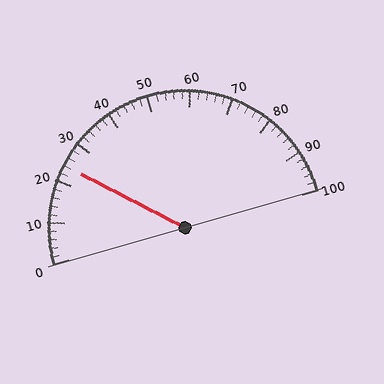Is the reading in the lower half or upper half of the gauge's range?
The reading is in the lower half of the range (0 to 100).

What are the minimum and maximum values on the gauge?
The gauge ranges from 0 to 100.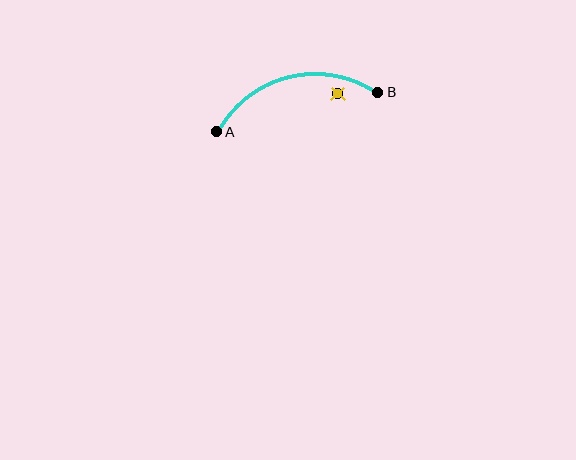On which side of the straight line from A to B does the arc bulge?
The arc bulges above the straight line connecting A and B.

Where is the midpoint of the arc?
The arc midpoint is the point on the curve farthest from the straight line joining A and B. It sits above that line.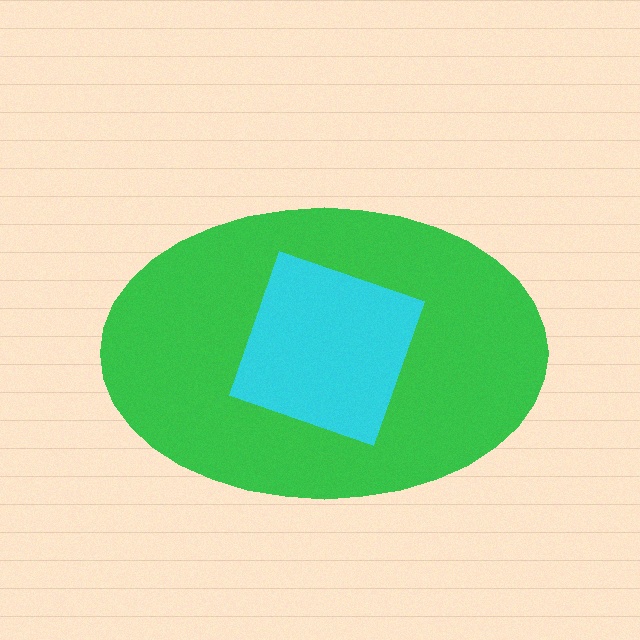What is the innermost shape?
The cyan diamond.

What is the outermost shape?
The green ellipse.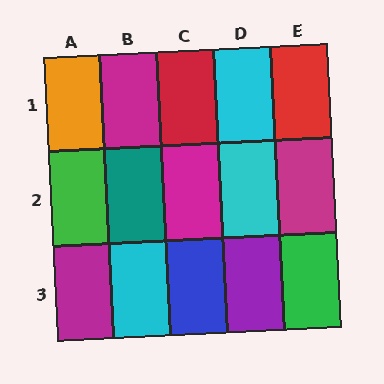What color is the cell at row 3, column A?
Magenta.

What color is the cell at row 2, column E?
Magenta.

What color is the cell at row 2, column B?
Teal.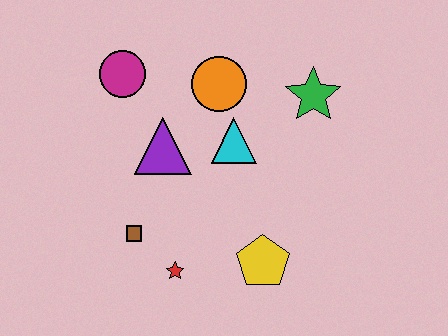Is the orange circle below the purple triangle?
No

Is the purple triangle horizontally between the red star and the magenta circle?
Yes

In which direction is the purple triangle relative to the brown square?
The purple triangle is above the brown square.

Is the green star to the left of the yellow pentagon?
No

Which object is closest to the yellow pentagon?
The red star is closest to the yellow pentagon.